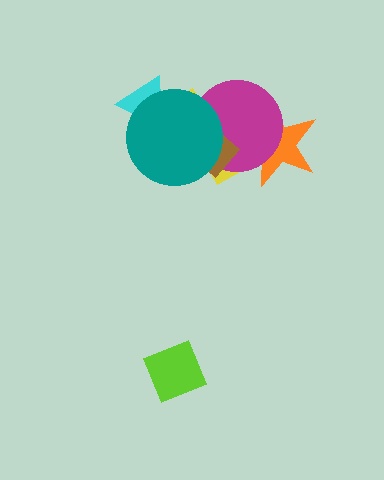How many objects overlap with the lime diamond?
0 objects overlap with the lime diamond.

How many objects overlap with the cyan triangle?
2 objects overlap with the cyan triangle.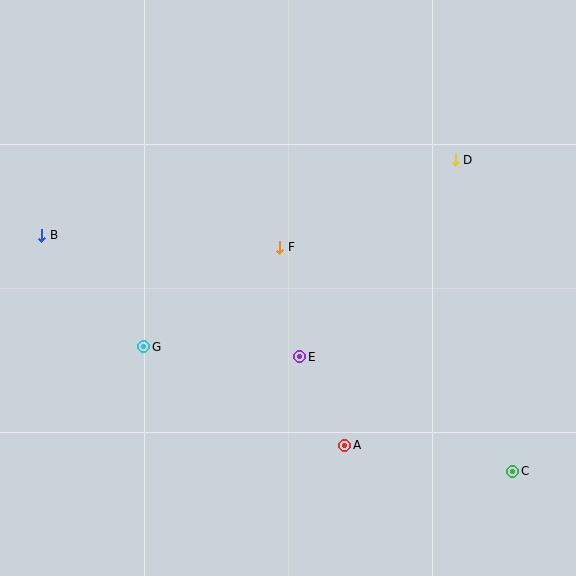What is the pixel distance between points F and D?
The distance between F and D is 196 pixels.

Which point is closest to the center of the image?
Point F at (280, 247) is closest to the center.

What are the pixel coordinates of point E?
Point E is at (300, 357).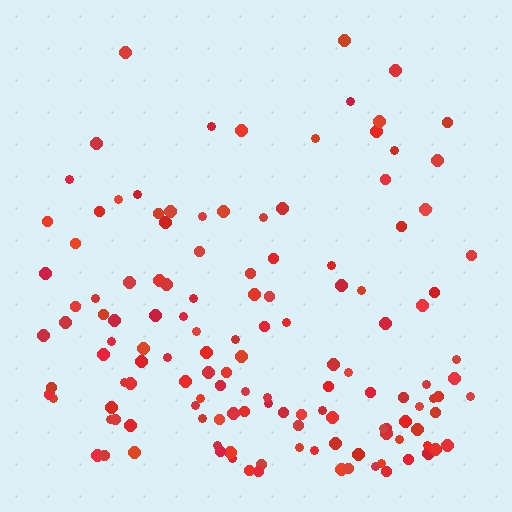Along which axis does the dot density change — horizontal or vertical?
Vertical.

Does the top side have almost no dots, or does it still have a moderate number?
Still a moderate number, just noticeably fewer than the bottom.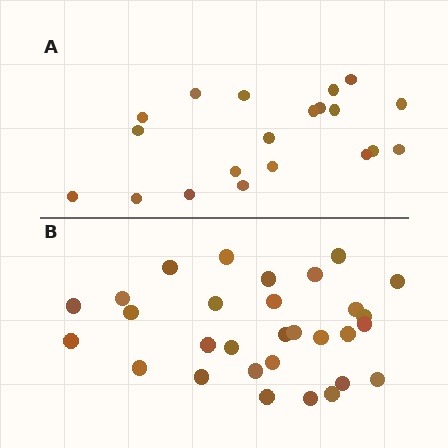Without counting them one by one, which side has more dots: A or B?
Region B (the bottom region) has more dots.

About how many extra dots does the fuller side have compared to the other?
Region B has roughly 10 or so more dots than region A.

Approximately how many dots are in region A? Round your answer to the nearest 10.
About 20 dots.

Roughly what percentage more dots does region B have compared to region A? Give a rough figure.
About 50% more.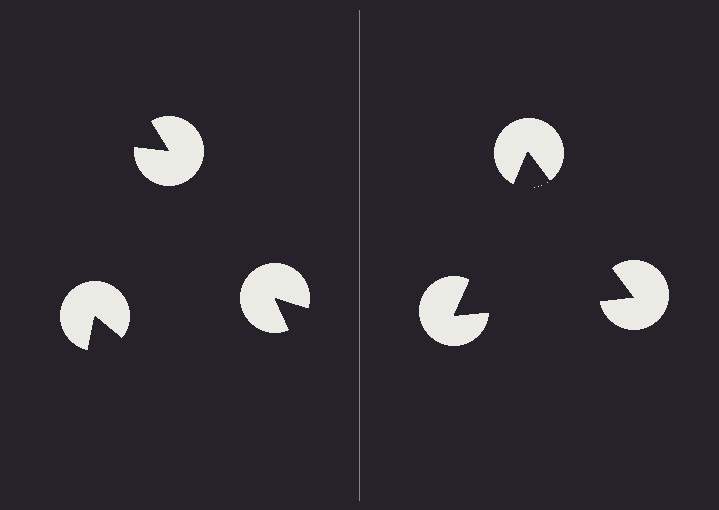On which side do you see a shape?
An illusory triangle appears on the right side. On the left side the wedge cuts are rotated, so no coherent shape forms.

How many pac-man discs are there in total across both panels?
6 — 3 on each side.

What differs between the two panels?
The pac-man discs are positioned identically on both sides; only the wedge orientations differ. On the right they align to a triangle; on the left they are misaligned.